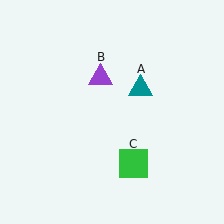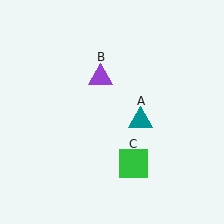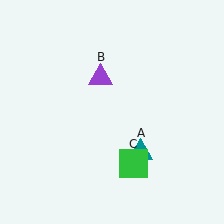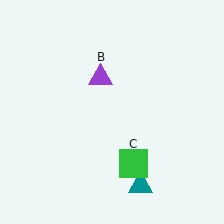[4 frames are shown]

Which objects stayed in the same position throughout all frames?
Purple triangle (object B) and green square (object C) remained stationary.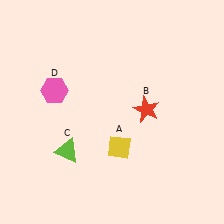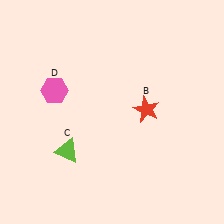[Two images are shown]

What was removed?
The yellow diamond (A) was removed in Image 2.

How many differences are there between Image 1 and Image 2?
There is 1 difference between the two images.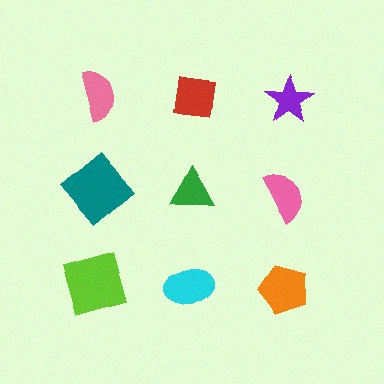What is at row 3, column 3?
An orange pentagon.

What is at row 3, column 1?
A lime square.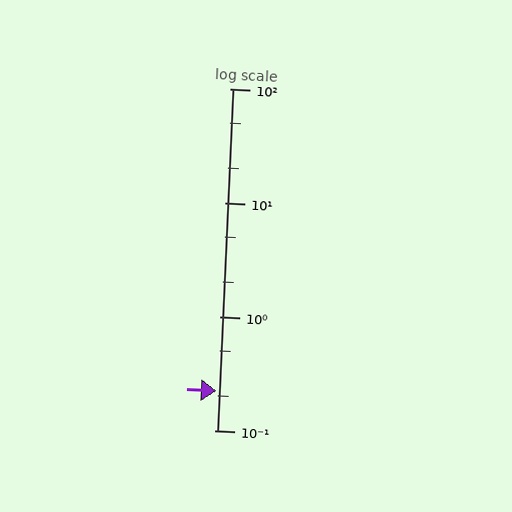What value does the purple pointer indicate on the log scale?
The pointer indicates approximately 0.22.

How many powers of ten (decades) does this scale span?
The scale spans 3 decades, from 0.1 to 100.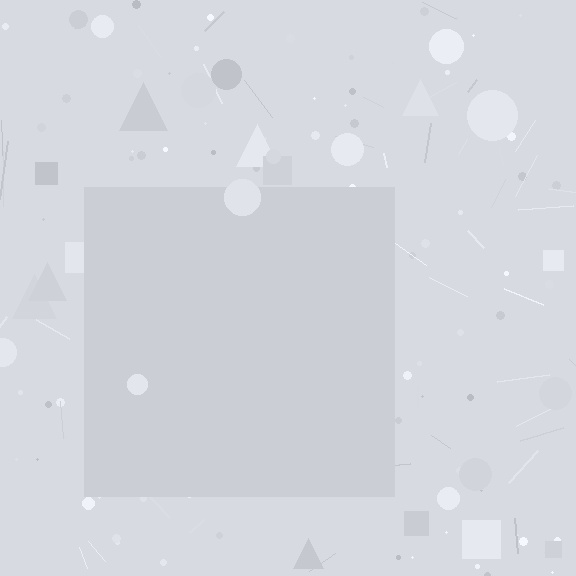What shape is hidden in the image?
A square is hidden in the image.